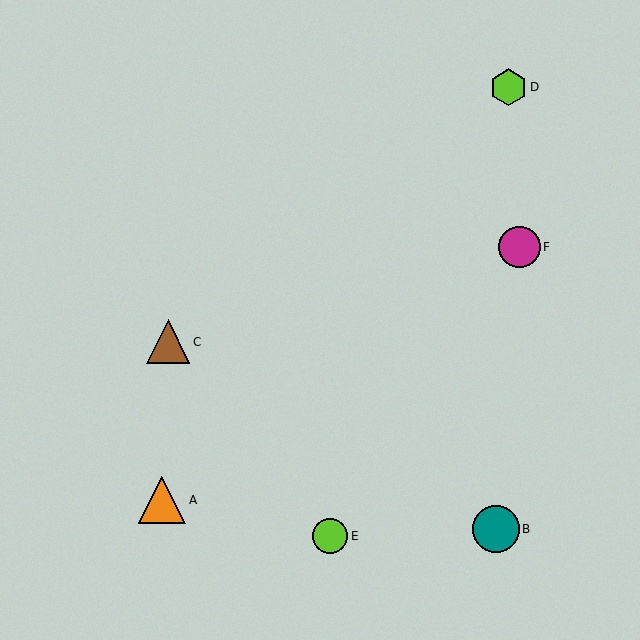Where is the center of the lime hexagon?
The center of the lime hexagon is at (509, 87).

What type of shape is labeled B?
Shape B is a teal circle.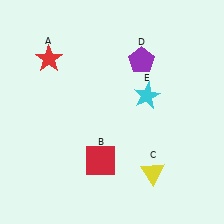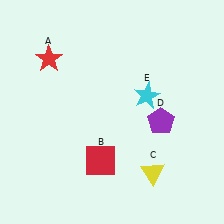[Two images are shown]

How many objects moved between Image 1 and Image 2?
1 object moved between the two images.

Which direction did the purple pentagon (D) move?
The purple pentagon (D) moved down.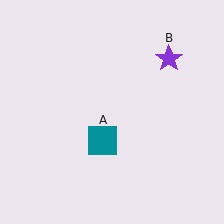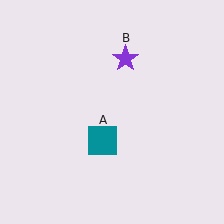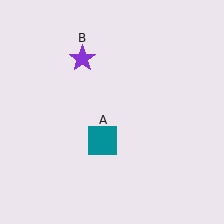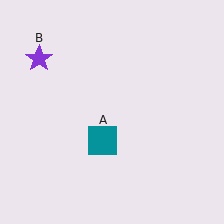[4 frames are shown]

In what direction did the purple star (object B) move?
The purple star (object B) moved left.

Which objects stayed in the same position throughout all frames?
Teal square (object A) remained stationary.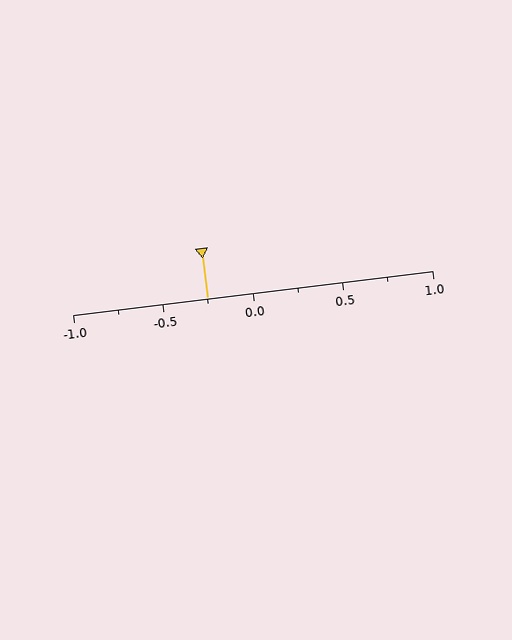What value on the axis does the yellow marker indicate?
The marker indicates approximately -0.25.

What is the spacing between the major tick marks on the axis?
The major ticks are spaced 0.5 apart.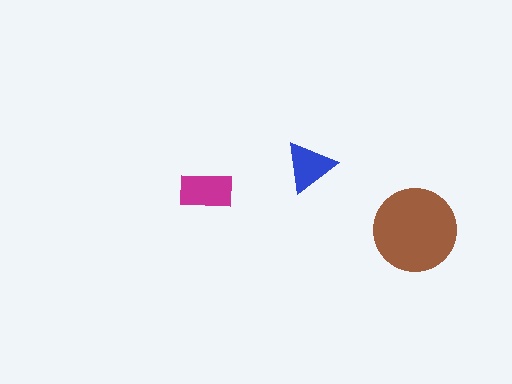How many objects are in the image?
There are 3 objects in the image.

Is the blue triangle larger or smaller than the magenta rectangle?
Smaller.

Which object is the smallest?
The blue triangle.